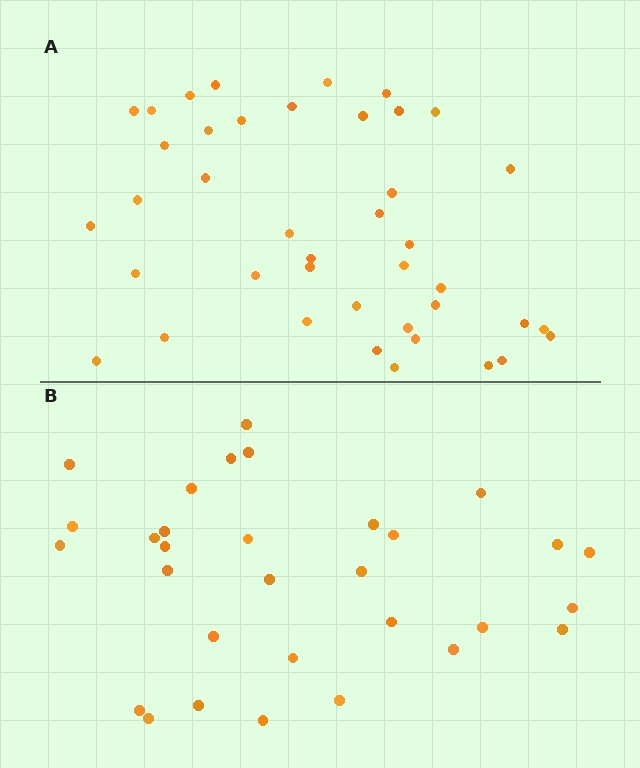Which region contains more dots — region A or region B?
Region A (the top region) has more dots.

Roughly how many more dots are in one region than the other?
Region A has roughly 10 or so more dots than region B.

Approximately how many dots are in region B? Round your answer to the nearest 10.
About 30 dots. (The exact count is 31, which rounds to 30.)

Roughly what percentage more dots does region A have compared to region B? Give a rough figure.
About 30% more.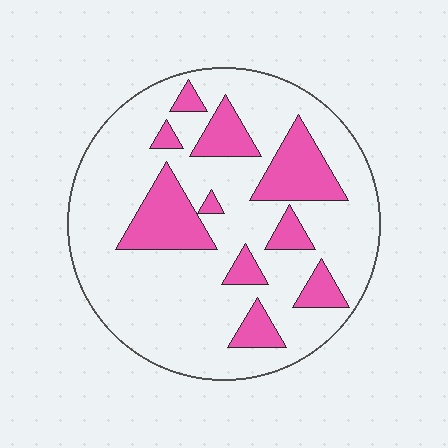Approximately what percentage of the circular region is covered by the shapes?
Approximately 25%.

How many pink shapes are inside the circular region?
10.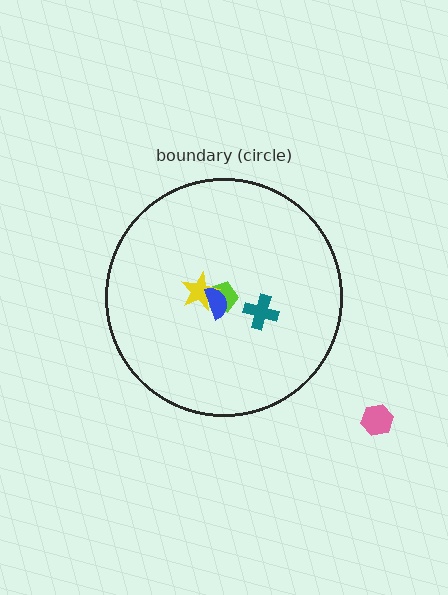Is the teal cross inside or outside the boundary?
Inside.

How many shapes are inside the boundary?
4 inside, 1 outside.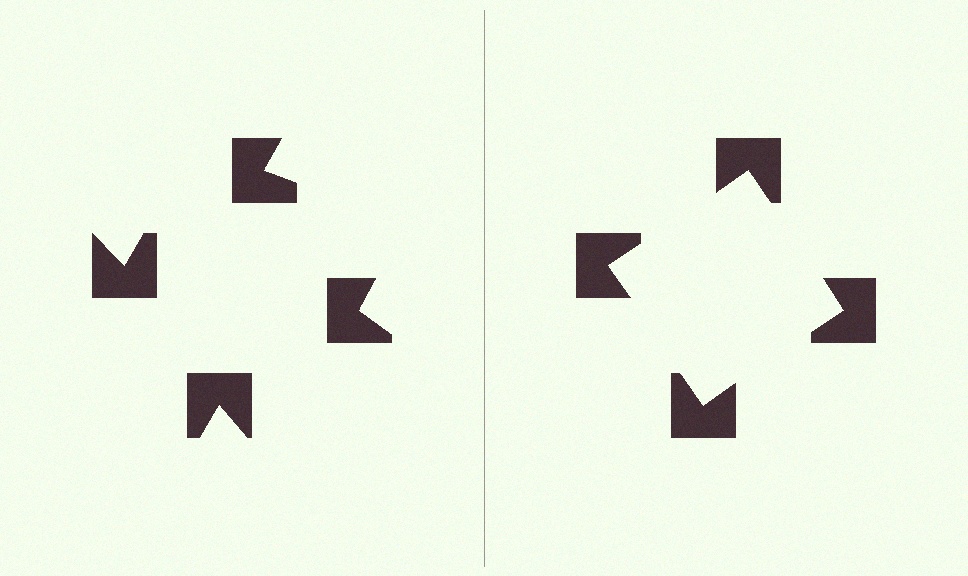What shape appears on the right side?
An illusory square.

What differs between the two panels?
The notched squares are positioned identically on both sides; only the wedge orientations differ. On the right they align to a square; on the left they are misaligned.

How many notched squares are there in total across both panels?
8 — 4 on each side.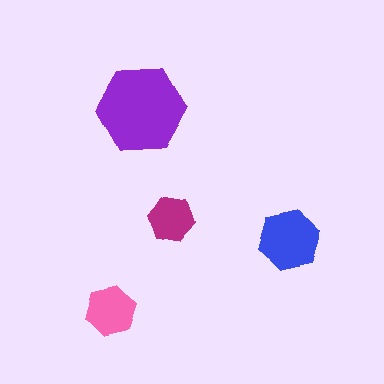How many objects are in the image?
There are 4 objects in the image.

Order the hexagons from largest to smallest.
the purple one, the blue one, the pink one, the magenta one.